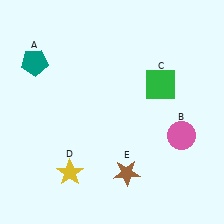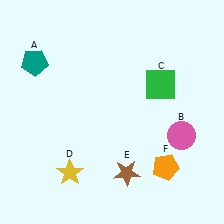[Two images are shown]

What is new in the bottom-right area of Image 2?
An orange pentagon (F) was added in the bottom-right area of Image 2.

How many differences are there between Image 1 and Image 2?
There is 1 difference between the two images.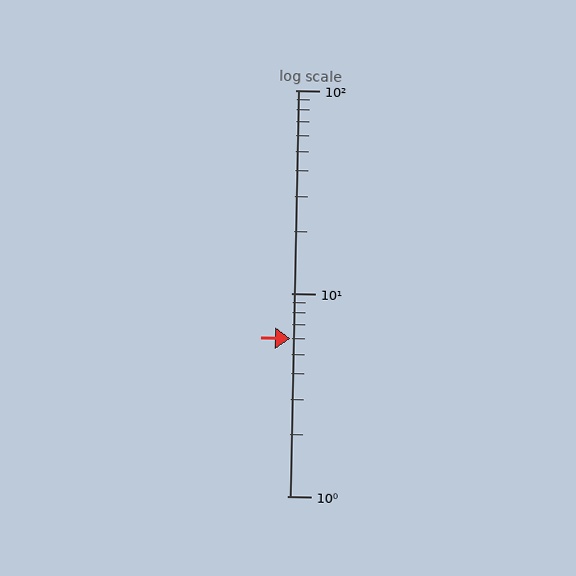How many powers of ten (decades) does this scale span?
The scale spans 2 decades, from 1 to 100.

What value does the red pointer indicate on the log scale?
The pointer indicates approximately 6.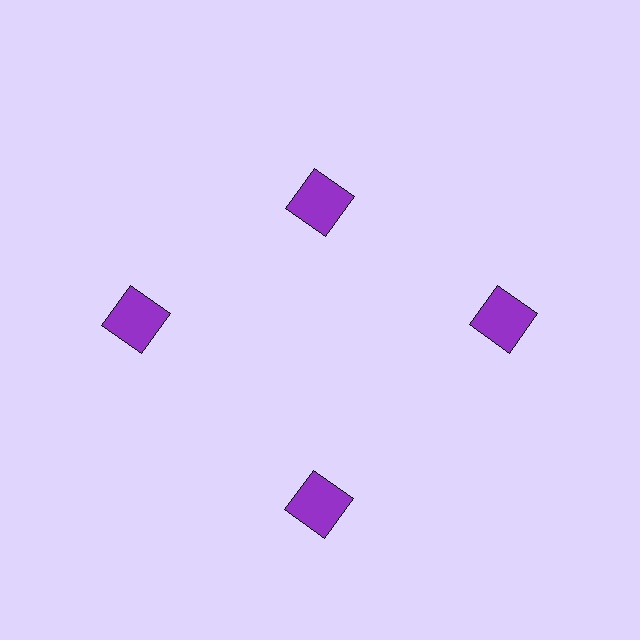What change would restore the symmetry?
The symmetry would be restored by moving it outward, back onto the ring so that all 4 squares sit at equal angles and equal distance from the center.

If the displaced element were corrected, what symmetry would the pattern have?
It would have 4-fold rotational symmetry — the pattern would map onto itself every 90 degrees.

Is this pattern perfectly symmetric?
No. The 4 purple squares are arranged in a ring, but one element near the 12 o'clock position is pulled inward toward the center, breaking the 4-fold rotational symmetry.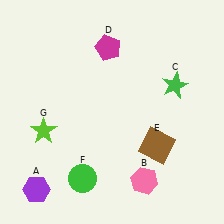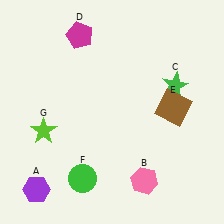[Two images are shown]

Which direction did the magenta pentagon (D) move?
The magenta pentagon (D) moved left.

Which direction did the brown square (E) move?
The brown square (E) moved up.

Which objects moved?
The objects that moved are: the magenta pentagon (D), the brown square (E).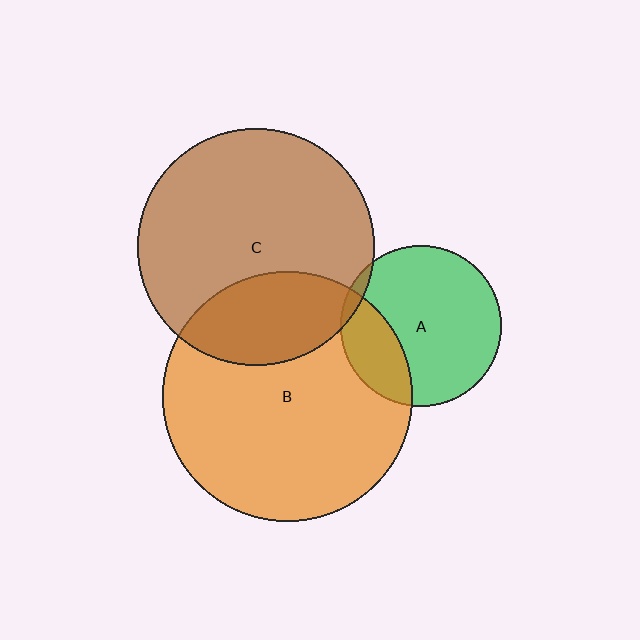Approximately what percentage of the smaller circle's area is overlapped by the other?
Approximately 25%.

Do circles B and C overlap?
Yes.